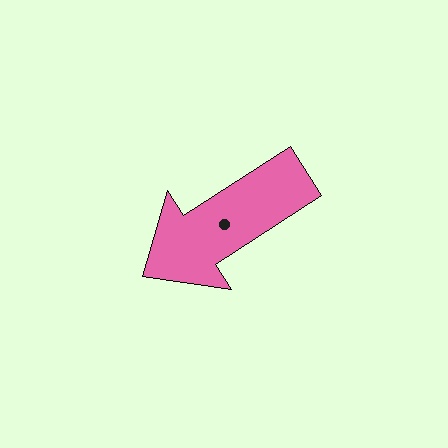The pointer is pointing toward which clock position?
Roughly 8 o'clock.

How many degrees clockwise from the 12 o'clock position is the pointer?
Approximately 237 degrees.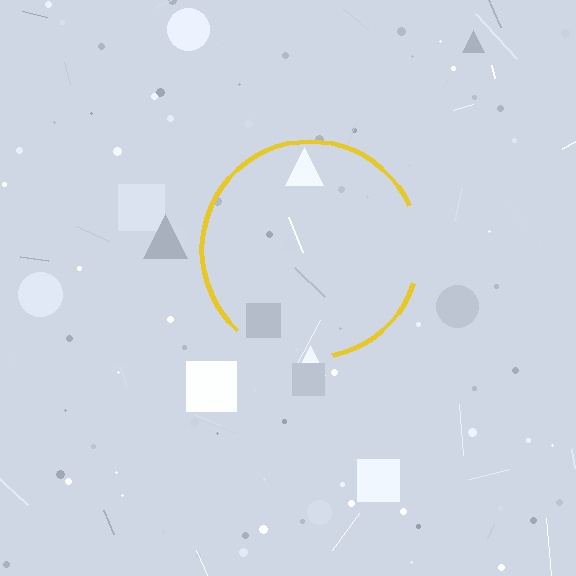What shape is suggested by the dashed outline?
The dashed outline suggests a circle.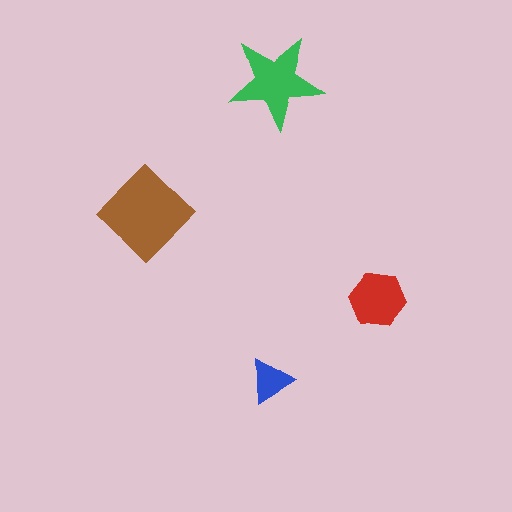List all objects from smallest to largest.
The blue triangle, the red hexagon, the green star, the brown diamond.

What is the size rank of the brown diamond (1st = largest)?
1st.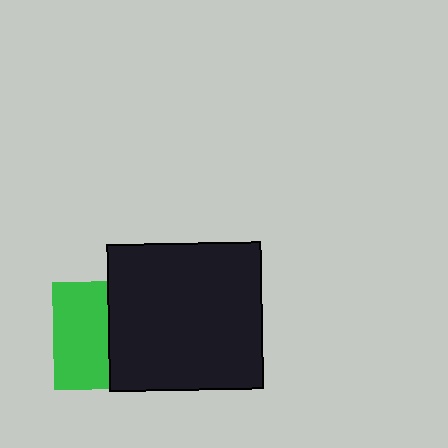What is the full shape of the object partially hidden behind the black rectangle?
The partially hidden object is a green square.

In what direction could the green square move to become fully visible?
The green square could move left. That would shift it out from behind the black rectangle entirely.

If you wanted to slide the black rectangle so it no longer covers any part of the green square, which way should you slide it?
Slide it right — that is the most direct way to separate the two shapes.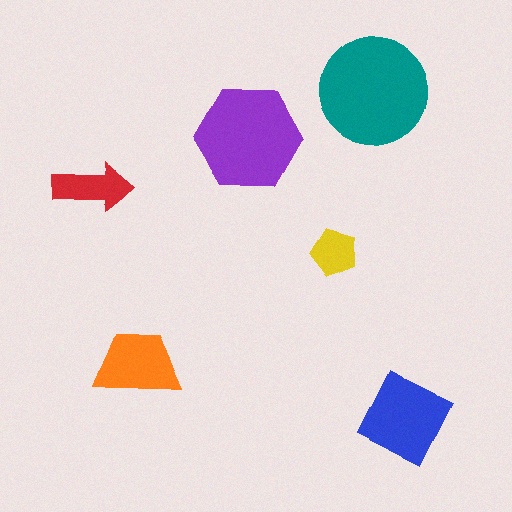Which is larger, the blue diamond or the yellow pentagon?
The blue diamond.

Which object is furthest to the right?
The blue diamond is rightmost.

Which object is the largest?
The teal circle.